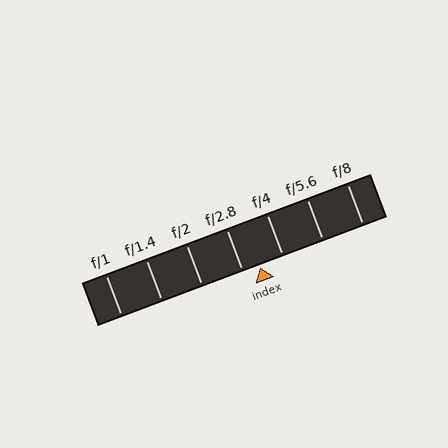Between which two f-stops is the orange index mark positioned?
The index mark is between f/2.8 and f/4.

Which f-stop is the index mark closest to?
The index mark is closest to f/2.8.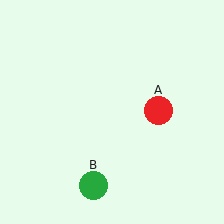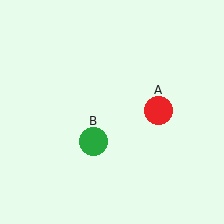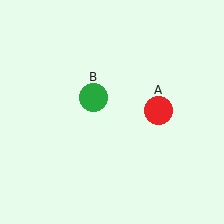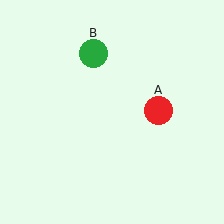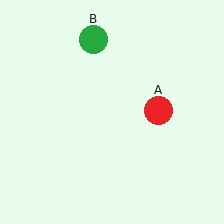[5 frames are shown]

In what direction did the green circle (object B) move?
The green circle (object B) moved up.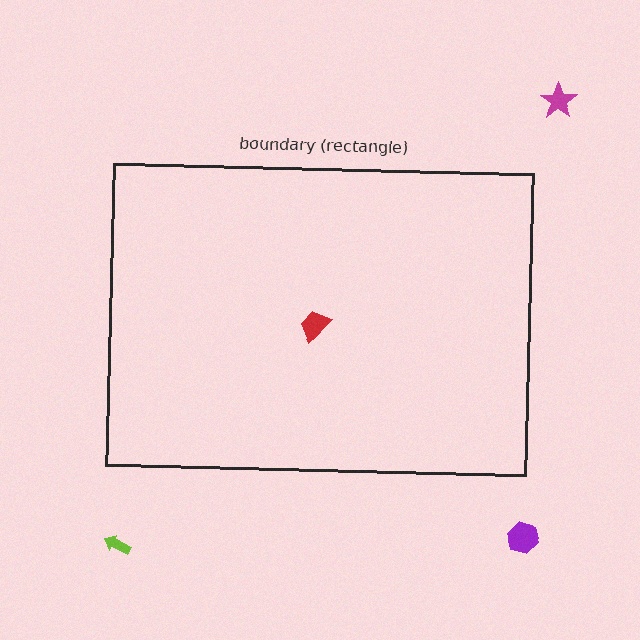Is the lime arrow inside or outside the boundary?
Outside.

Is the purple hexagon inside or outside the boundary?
Outside.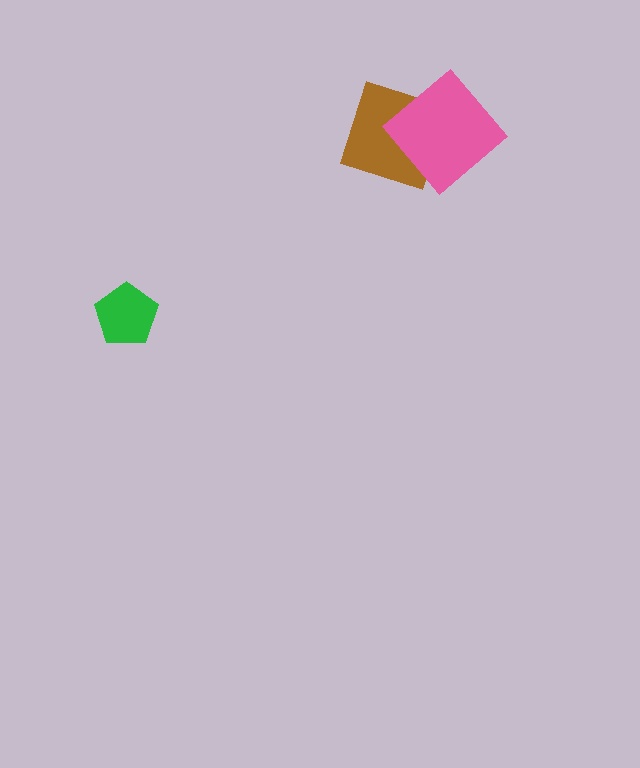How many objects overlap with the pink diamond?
1 object overlaps with the pink diamond.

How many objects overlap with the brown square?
1 object overlaps with the brown square.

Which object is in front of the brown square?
The pink diamond is in front of the brown square.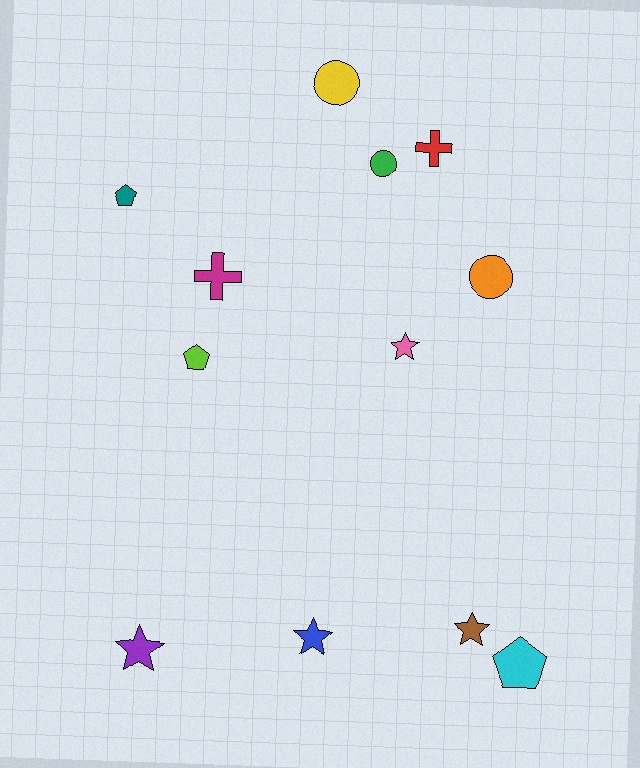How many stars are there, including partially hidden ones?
There are 4 stars.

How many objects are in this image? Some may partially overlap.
There are 12 objects.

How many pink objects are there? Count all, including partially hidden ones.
There is 1 pink object.